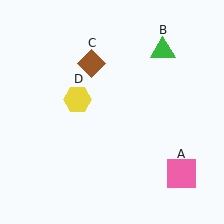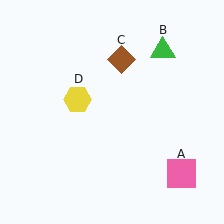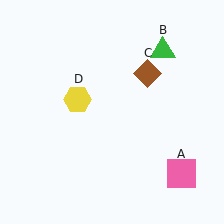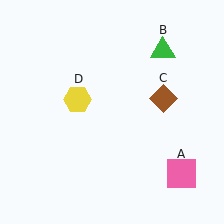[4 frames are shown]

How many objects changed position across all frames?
1 object changed position: brown diamond (object C).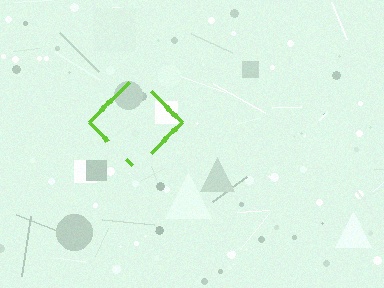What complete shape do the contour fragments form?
The contour fragments form a diamond.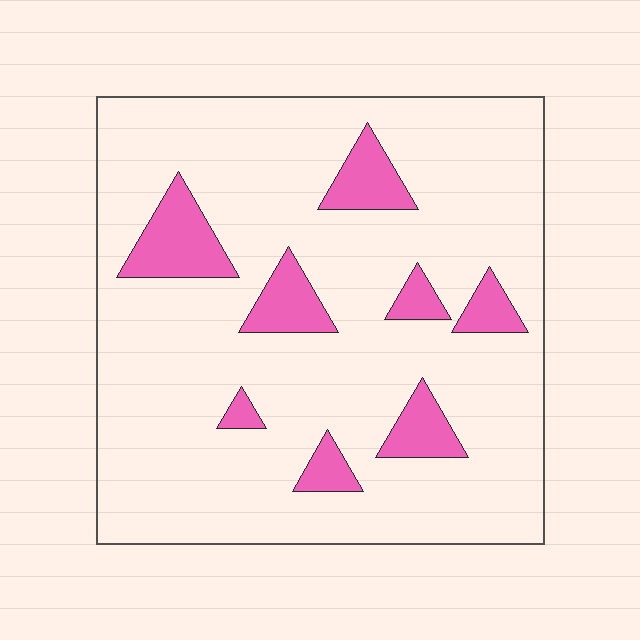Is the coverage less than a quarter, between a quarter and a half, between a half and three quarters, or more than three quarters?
Less than a quarter.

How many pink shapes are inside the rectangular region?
8.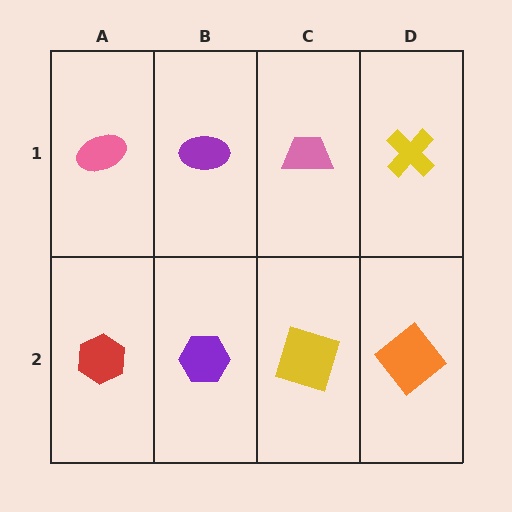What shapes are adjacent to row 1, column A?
A red hexagon (row 2, column A), a purple ellipse (row 1, column B).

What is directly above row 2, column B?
A purple ellipse.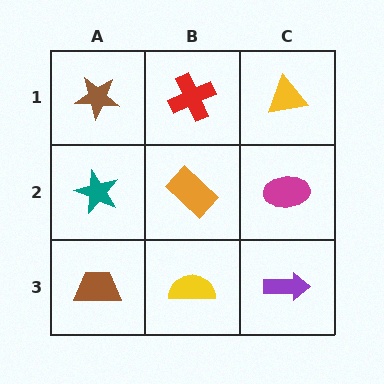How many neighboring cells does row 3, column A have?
2.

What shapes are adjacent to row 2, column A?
A brown star (row 1, column A), a brown trapezoid (row 3, column A), an orange rectangle (row 2, column B).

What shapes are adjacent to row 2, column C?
A yellow triangle (row 1, column C), a purple arrow (row 3, column C), an orange rectangle (row 2, column B).